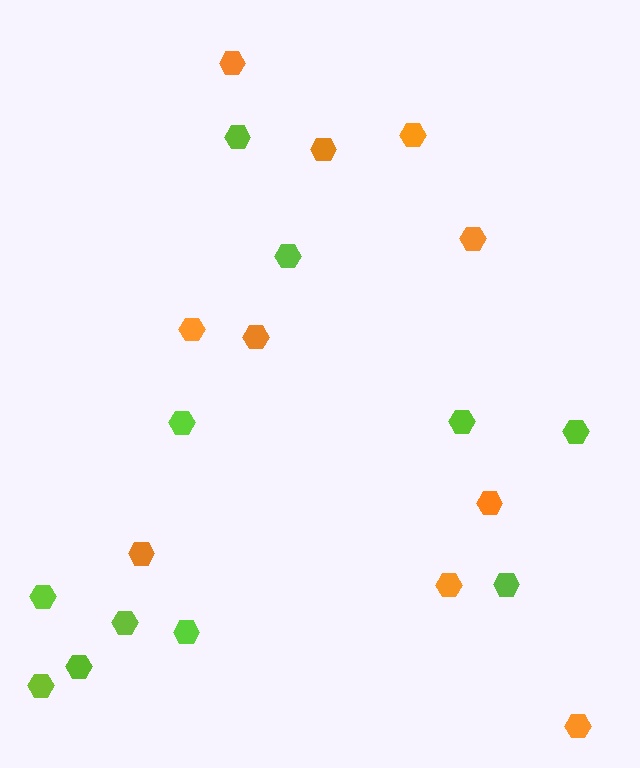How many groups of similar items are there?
There are 2 groups: one group of lime hexagons (11) and one group of orange hexagons (10).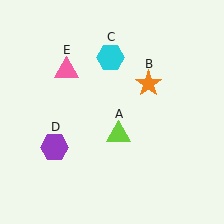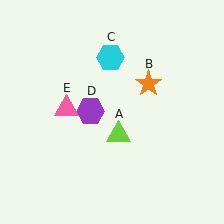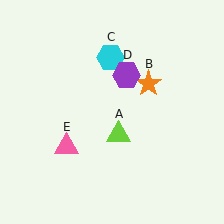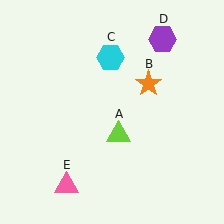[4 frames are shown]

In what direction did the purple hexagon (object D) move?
The purple hexagon (object D) moved up and to the right.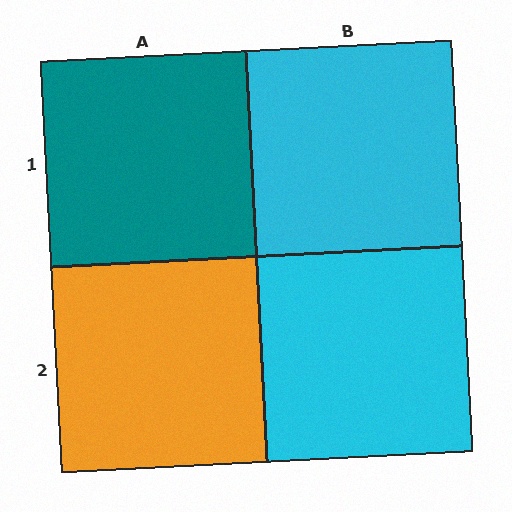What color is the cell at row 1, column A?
Teal.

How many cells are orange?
1 cell is orange.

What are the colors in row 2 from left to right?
Orange, cyan.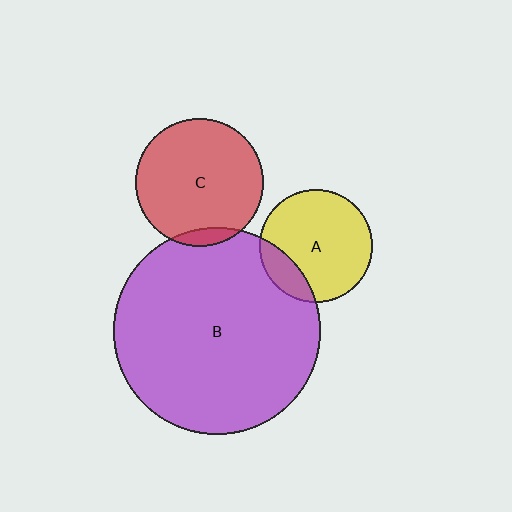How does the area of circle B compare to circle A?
Approximately 3.4 times.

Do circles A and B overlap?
Yes.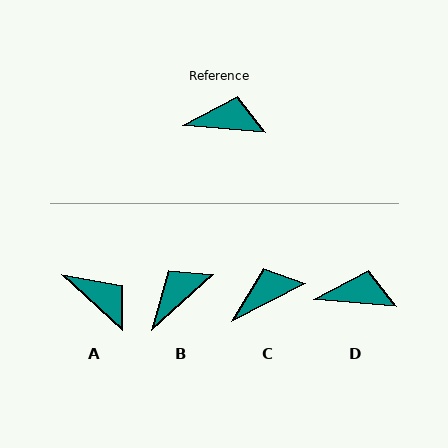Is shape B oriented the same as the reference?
No, it is off by about 47 degrees.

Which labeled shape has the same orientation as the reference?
D.